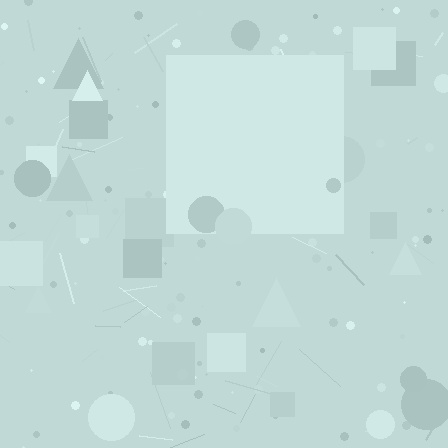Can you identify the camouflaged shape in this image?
The camouflaged shape is a square.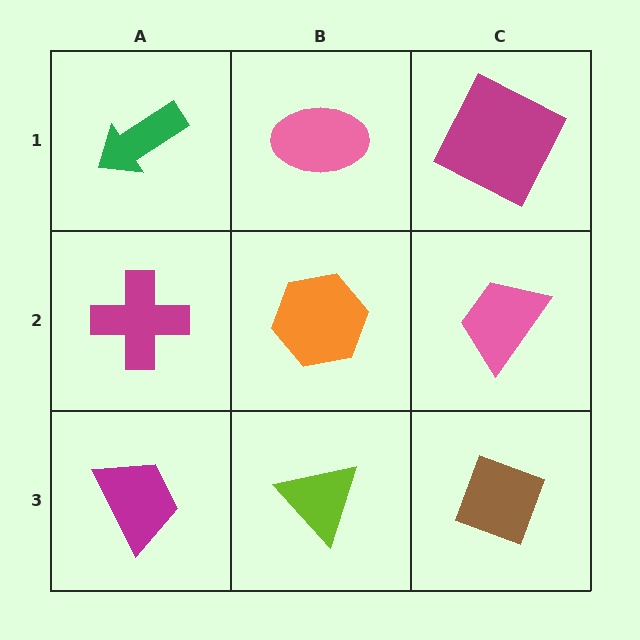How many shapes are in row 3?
3 shapes.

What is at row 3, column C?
A brown diamond.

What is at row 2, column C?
A pink trapezoid.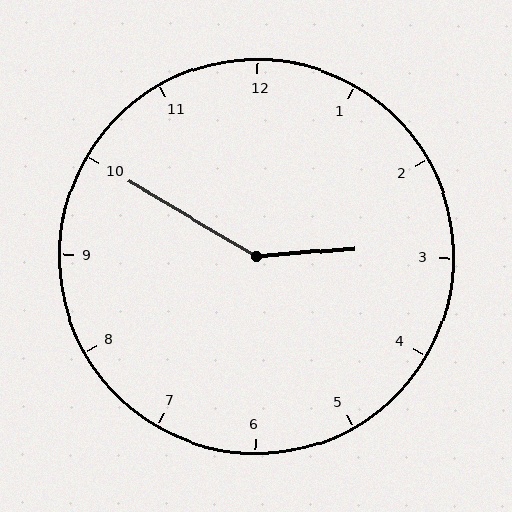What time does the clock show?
2:50.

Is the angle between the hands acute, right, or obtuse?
It is obtuse.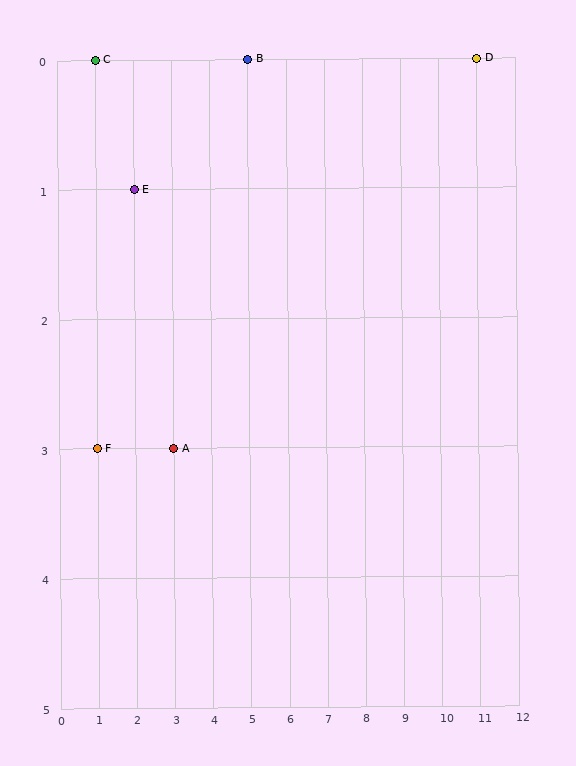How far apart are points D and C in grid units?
Points D and C are 10 columns apart.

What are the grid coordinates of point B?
Point B is at grid coordinates (5, 0).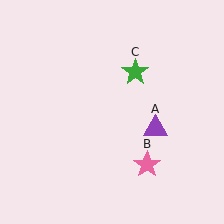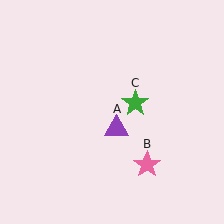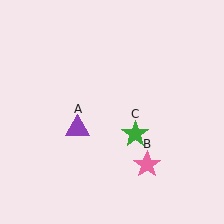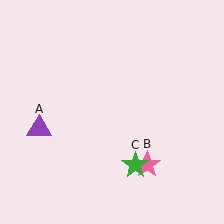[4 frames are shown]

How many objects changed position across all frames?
2 objects changed position: purple triangle (object A), green star (object C).